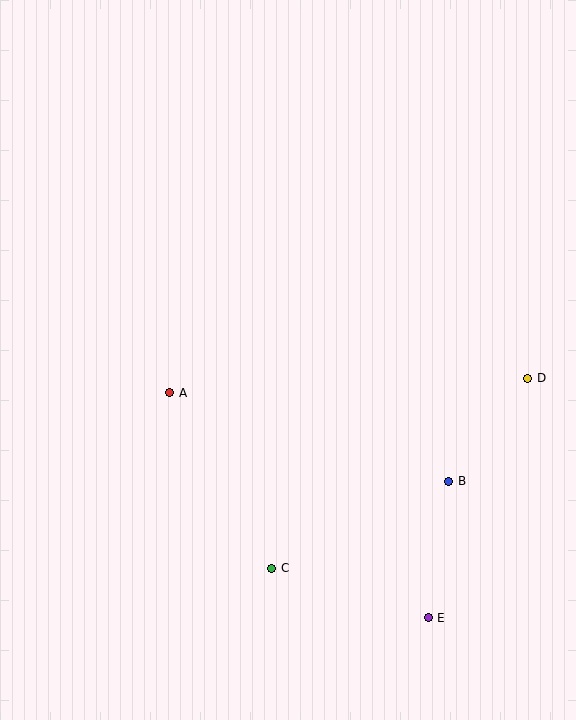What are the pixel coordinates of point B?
Point B is at (449, 481).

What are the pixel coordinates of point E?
Point E is at (428, 618).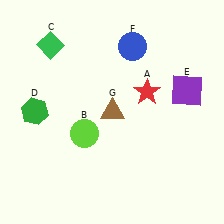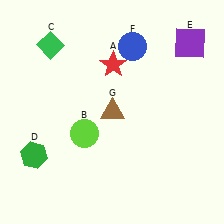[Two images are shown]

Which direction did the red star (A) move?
The red star (A) moved left.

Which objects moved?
The objects that moved are: the red star (A), the green hexagon (D), the purple square (E).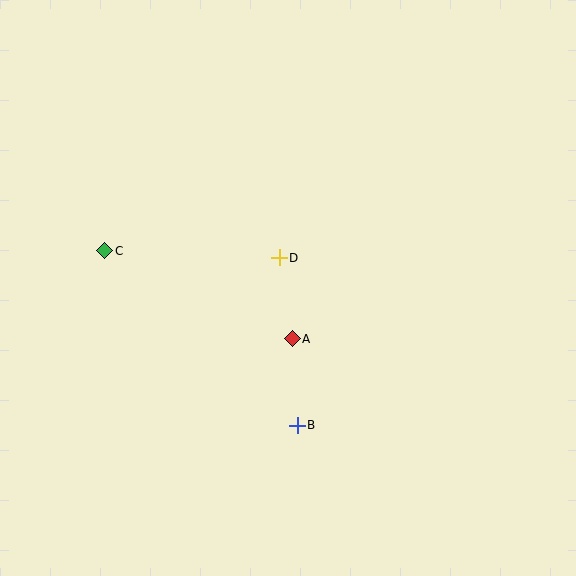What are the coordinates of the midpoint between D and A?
The midpoint between D and A is at (286, 298).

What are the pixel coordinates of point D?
Point D is at (279, 258).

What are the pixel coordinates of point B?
Point B is at (297, 425).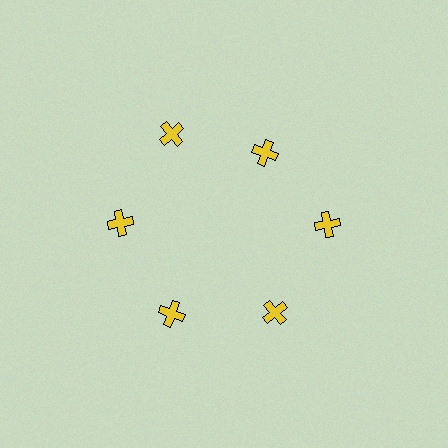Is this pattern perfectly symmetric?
No. The 6 yellow crosses are arranged in a ring, but one element near the 1 o'clock position is pulled inward toward the center, breaking the 6-fold rotational symmetry.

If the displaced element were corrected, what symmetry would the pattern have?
It would have 6-fold rotational symmetry — the pattern would map onto itself every 60 degrees.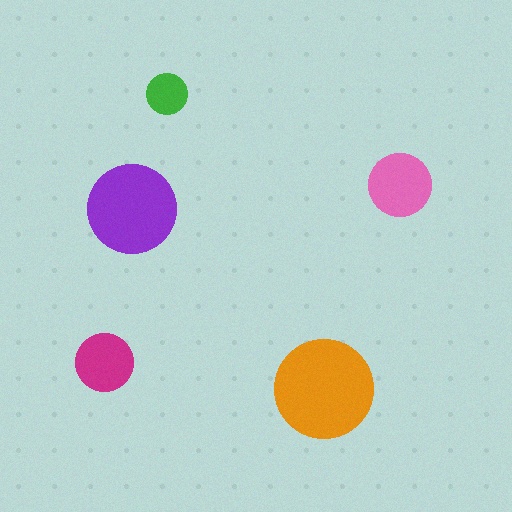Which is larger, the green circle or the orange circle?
The orange one.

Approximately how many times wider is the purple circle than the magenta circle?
About 1.5 times wider.